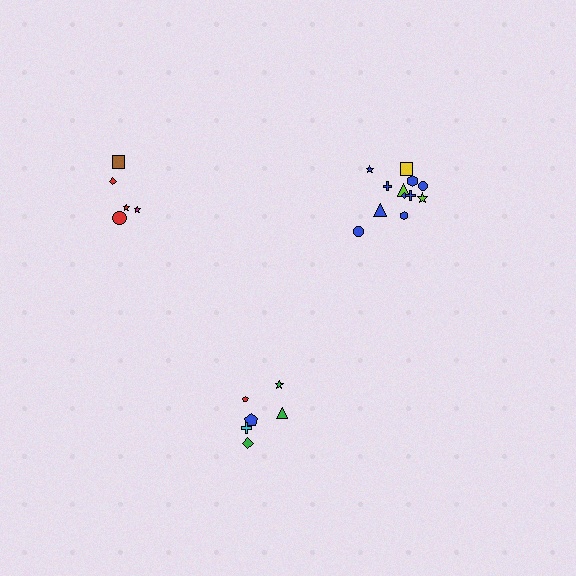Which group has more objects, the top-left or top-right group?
The top-right group.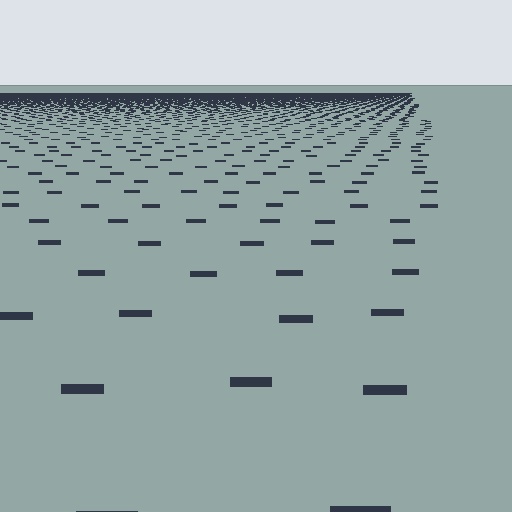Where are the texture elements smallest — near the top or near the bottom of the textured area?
Near the top.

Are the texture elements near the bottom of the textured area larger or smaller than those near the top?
Larger. Near the bottom, elements are closer to the viewer and appear at a bigger on-screen size.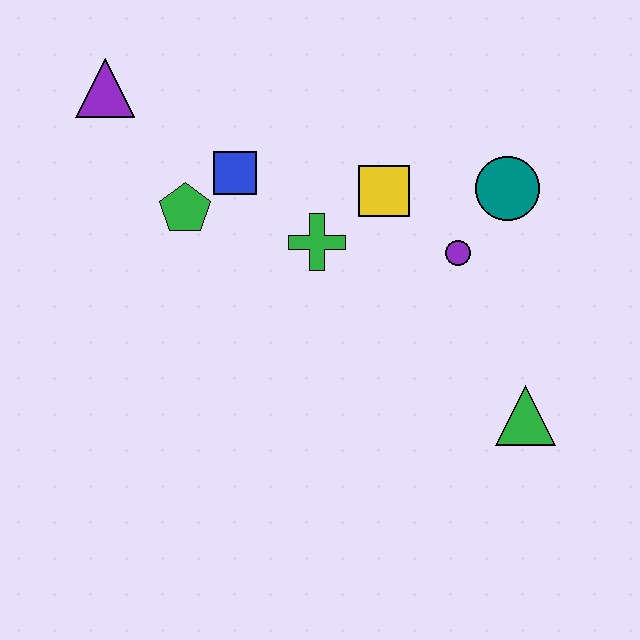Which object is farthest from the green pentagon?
The green triangle is farthest from the green pentagon.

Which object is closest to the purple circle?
The teal circle is closest to the purple circle.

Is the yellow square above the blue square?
No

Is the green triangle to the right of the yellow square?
Yes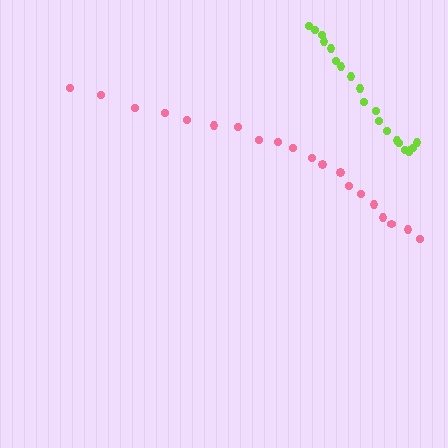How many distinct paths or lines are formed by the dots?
There are 2 distinct paths.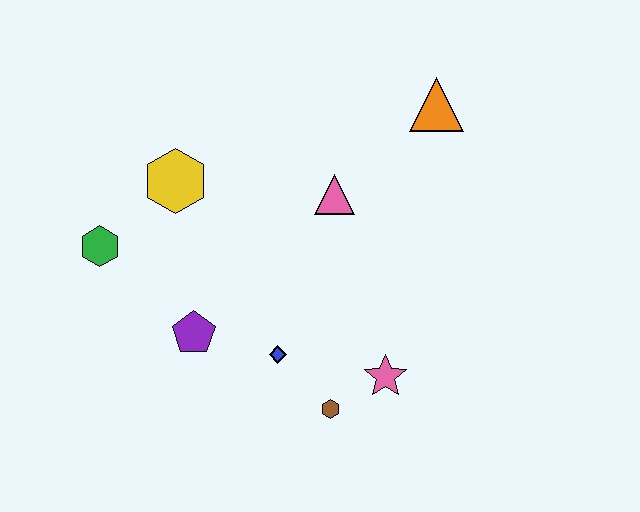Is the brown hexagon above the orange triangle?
No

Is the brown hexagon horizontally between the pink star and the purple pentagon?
Yes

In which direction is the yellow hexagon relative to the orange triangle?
The yellow hexagon is to the left of the orange triangle.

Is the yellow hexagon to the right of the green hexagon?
Yes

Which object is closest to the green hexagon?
The yellow hexagon is closest to the green hexagon.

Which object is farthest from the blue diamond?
The orange triangle is farthest from the blue diamond.